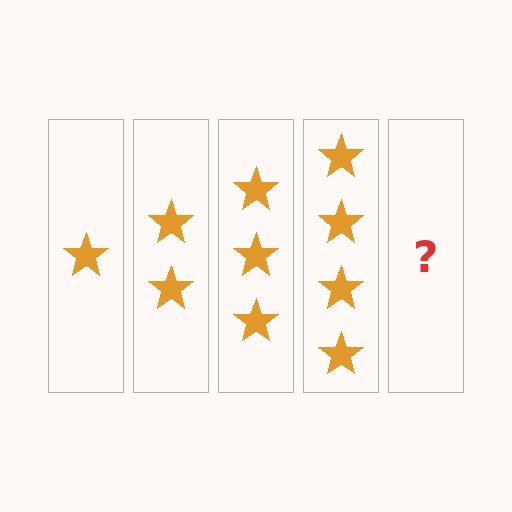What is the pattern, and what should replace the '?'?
The pattern is that each step adds one more star. The '?' should be 5 stars.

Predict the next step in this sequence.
The next step is 5 stars.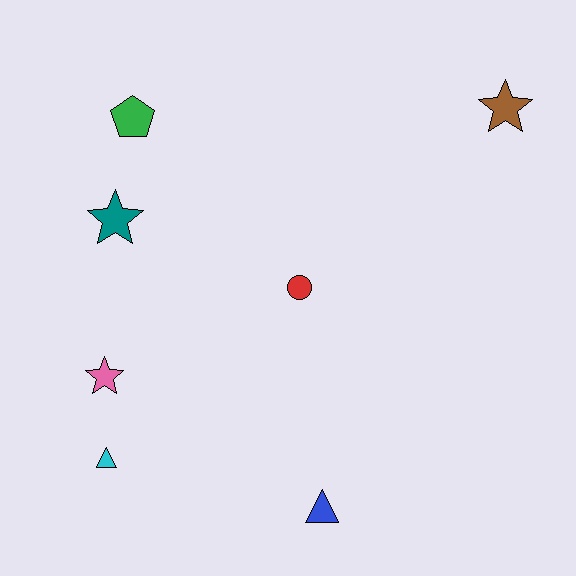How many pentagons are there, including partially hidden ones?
There is 1 pentagon.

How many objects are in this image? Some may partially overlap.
There are 7 objects.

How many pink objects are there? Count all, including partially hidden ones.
There is 1 pink object.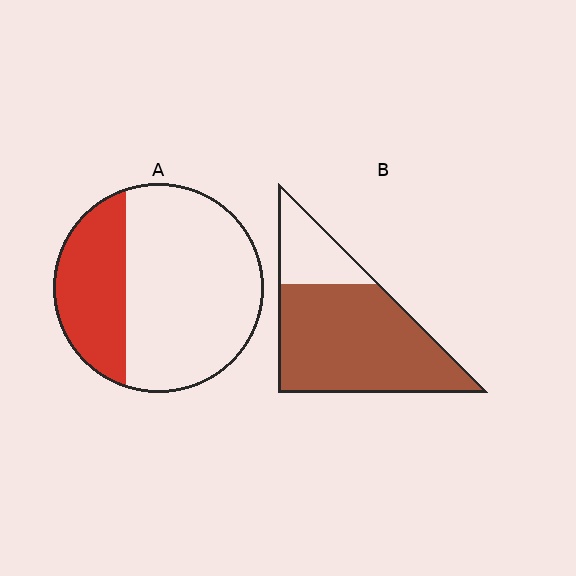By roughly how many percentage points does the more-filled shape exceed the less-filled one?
By roughly 45 percentage points (B over A).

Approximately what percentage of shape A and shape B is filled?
A is approximately 30% and B is approximately 75%.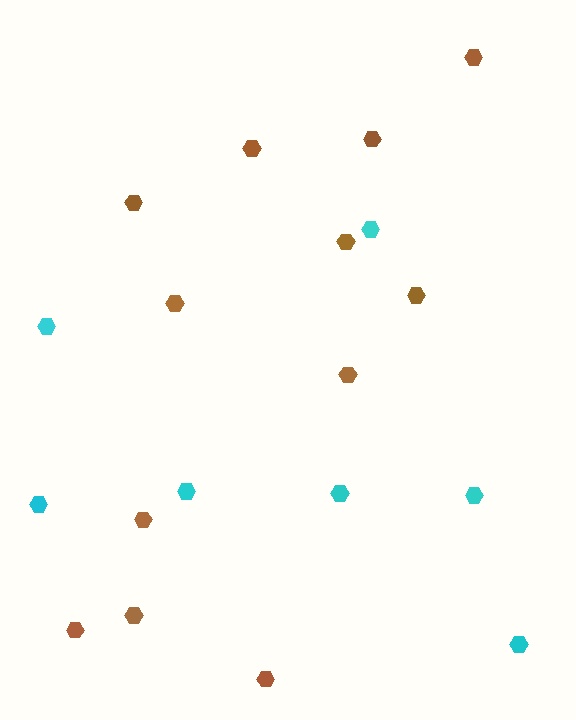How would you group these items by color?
There are 2 groups: one group of cyan hexagons (7) and one group of brown hexagons (12).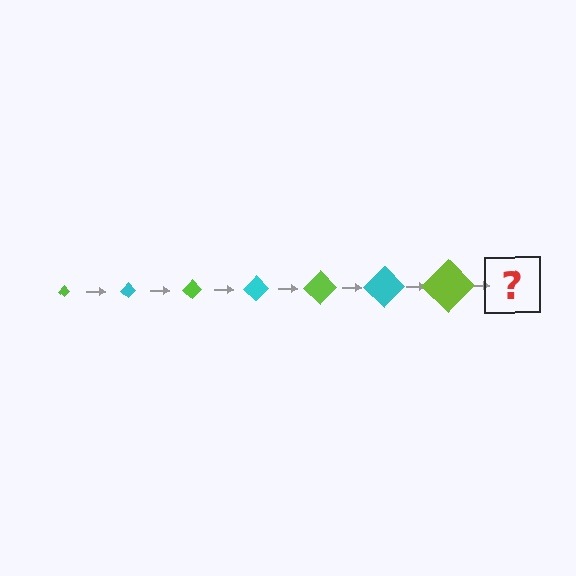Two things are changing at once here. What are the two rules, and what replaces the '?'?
The two rules are that the diamond grows larger each step and the color cycles through lime and cyan. The '?' should be a cyan diamond, larger than the previous one.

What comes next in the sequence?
The next element should be a cyan diamond, larger than the previous one.